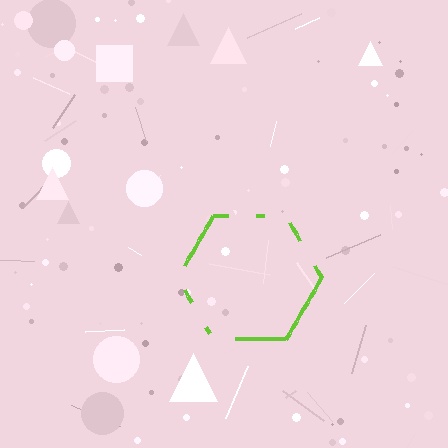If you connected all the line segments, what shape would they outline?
They would outline a hexagon.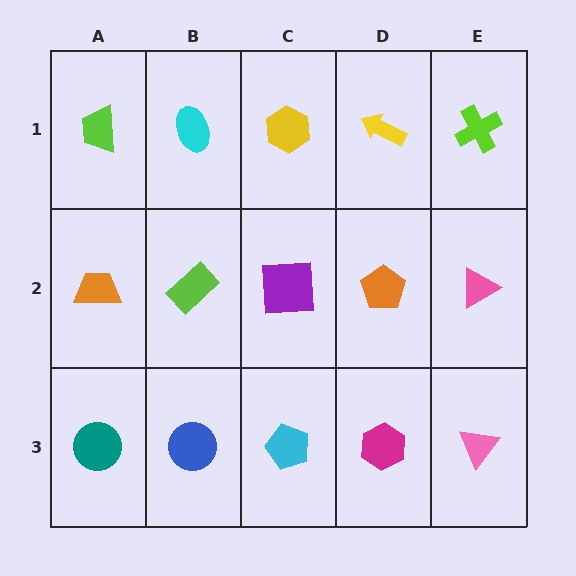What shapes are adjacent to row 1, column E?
A pink triangle (row 2, column E), a yellow arrow (row 1, column D).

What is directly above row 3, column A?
An orange trapezoid.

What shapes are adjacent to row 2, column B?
A cyan ellipse (row 1, column B), a blue circle (row 3, column B), an orange trapezoid (row 2, column A), a purple square (row 2, column C).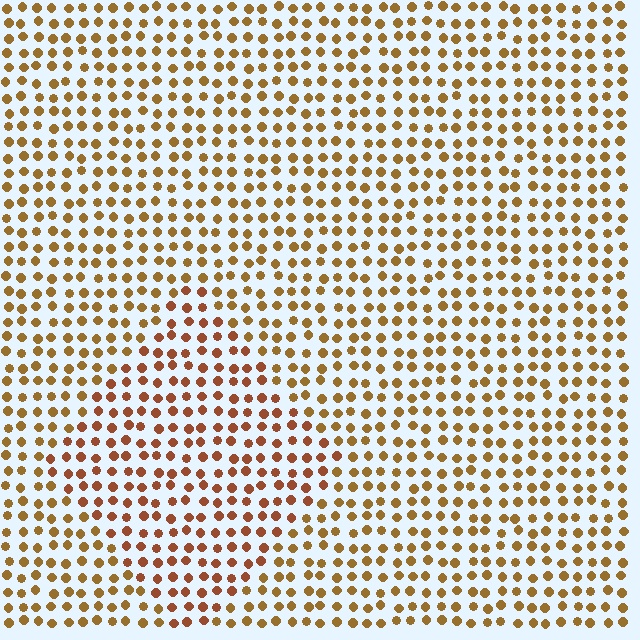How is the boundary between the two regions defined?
The boundary is defined purely by a slight shift in hue (about 21 degrees). Spacing, size, and orientation are identical on both sides.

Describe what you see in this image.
The image is filled with small brown elements in a uniform arrangement. A diamond-shaped region is visible where the elements are tinted to a slightly different hue, forming a subtle color boundary.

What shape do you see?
I see a diamond.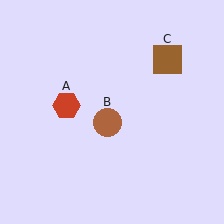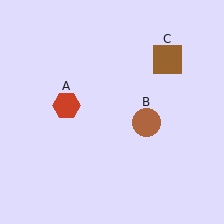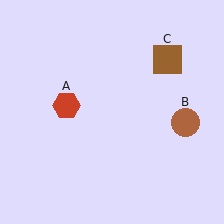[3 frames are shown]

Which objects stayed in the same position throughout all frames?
Red hexagon (object A) and brown square (object C) remained stationary.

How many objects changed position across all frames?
1 object changed position: brown circle (object B).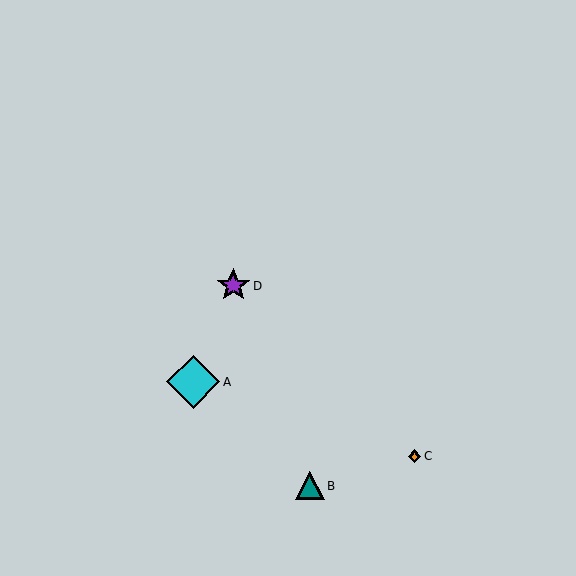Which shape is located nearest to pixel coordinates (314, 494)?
The teal triangle (labeled B) at (310, 486) is nearest to that location.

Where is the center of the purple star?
The center of the purple star is at (233, 286).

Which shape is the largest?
The cyan diamond (labeled A) is the largest.